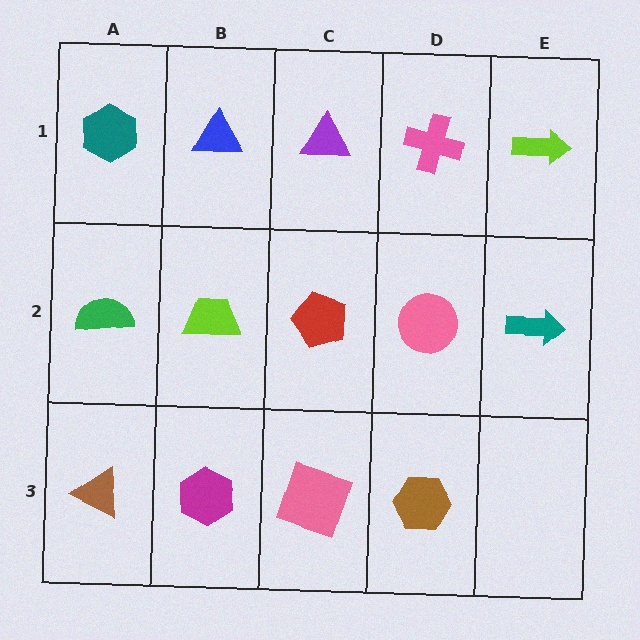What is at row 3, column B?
A magenta hexagon.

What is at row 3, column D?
A brown hexagon.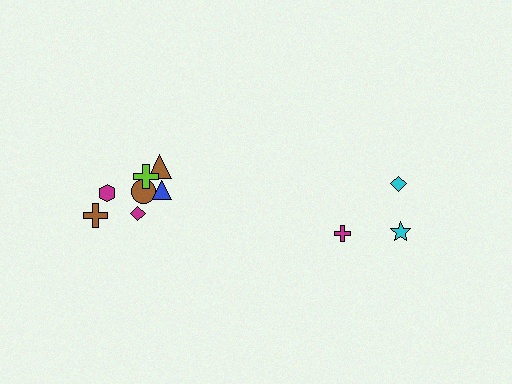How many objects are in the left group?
There are 7 objects.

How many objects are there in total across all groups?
There are 10 objects.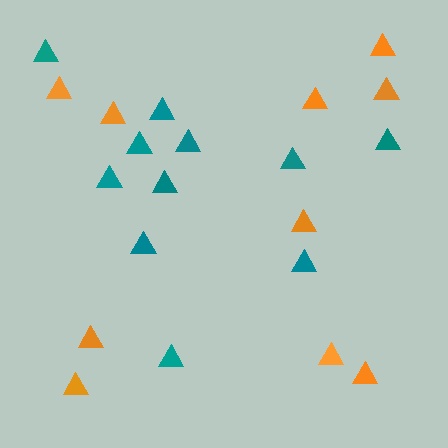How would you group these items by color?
There are 2 groups: one group of orange triangles (10) and one group of teal triangles (11).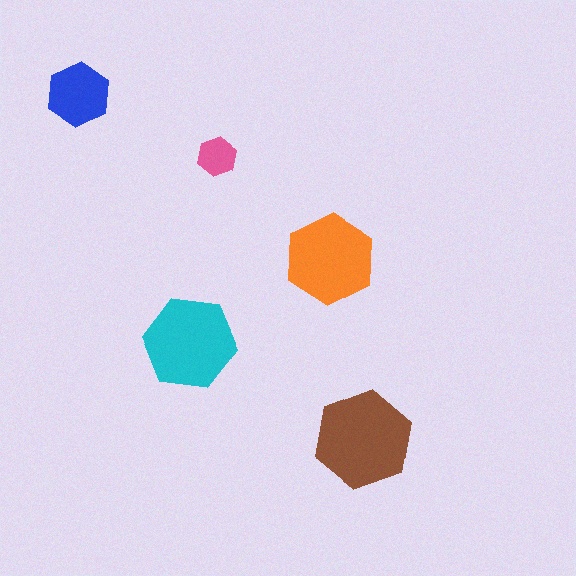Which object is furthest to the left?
The blue hexagon is leftmost.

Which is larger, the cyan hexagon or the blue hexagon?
The cyan one.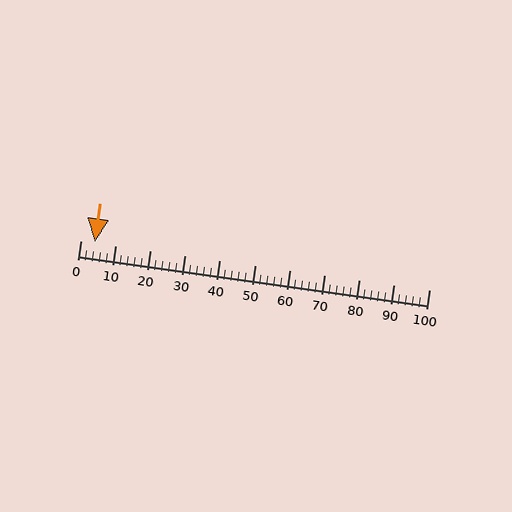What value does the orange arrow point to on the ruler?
The orange arrow points to approximately 4.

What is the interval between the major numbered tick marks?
The major tick marks are spaced 10 units apart.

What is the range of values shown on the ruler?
The ruler shows values from 0 to 100.